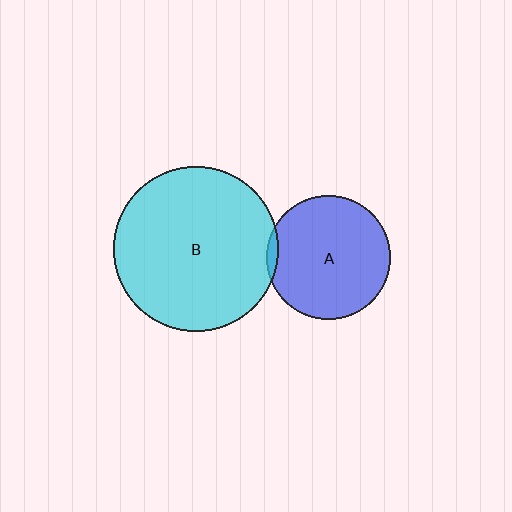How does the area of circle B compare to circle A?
Approximately 1.8 times.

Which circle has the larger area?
Circle B (cyan).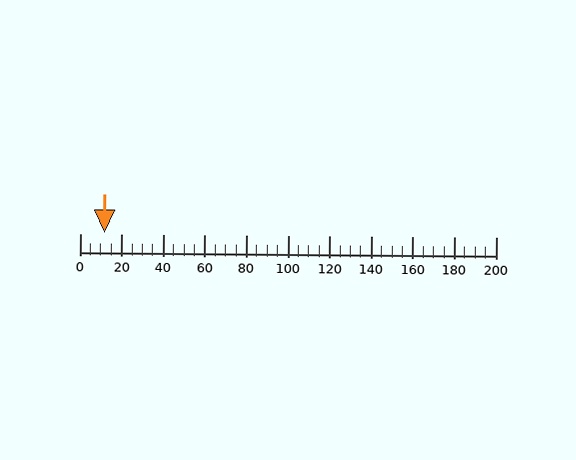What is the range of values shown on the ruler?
The ruler shows values from 0 to 200.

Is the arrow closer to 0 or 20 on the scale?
The arrow is closer to 20.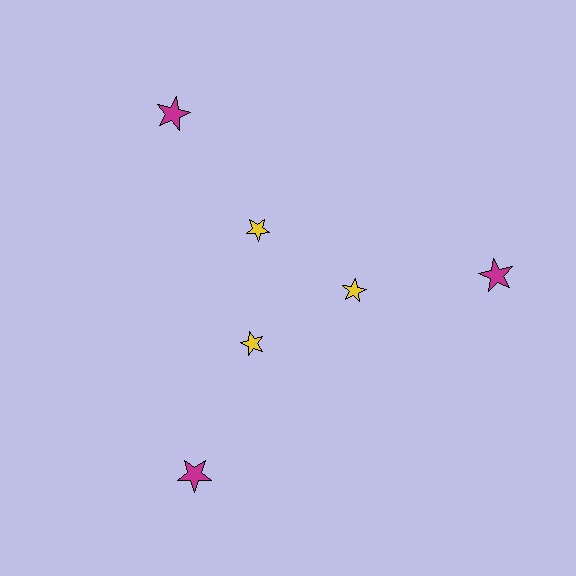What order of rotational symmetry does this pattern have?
This pattern has 3-fold rotational symmetry.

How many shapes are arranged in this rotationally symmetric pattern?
There are 6 shapes, arranged in 3 groups of 2.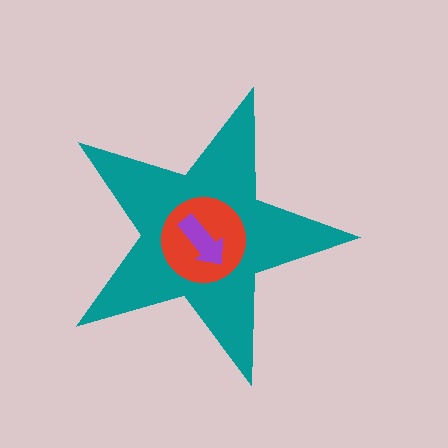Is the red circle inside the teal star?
Yes.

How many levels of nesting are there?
3.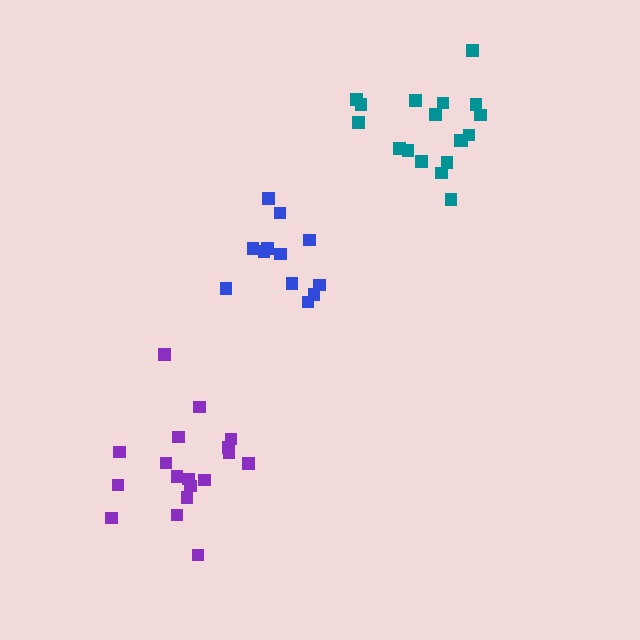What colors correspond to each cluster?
The clusters are colored: blue, purple, teal.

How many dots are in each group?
Group 1: 12 dots, Group 2: 18 dots, Group 3: 18 dots (48 total).